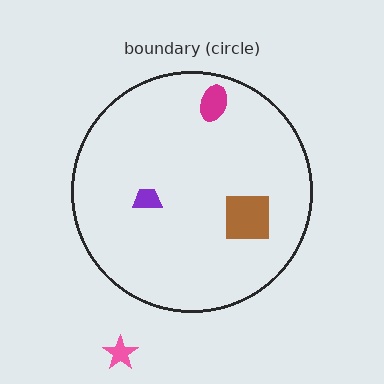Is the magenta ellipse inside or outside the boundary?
Inside.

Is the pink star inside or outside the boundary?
Outside.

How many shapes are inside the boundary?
3 inside, 1 outside.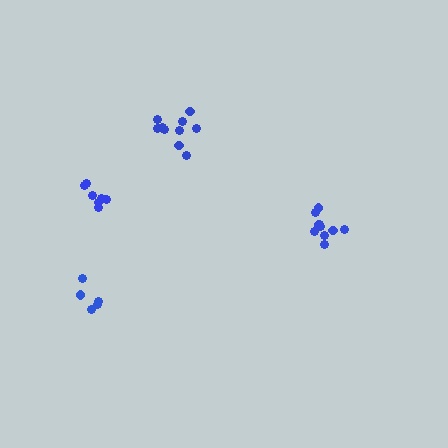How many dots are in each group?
Group 1: 10 dots, Group 2: 7 dots, Group 3: 10 dots, Group 4: 5 dots (32 total).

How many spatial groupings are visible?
There are 4 spatial groupings.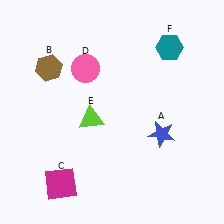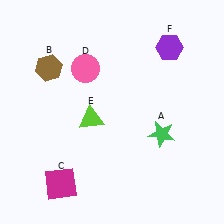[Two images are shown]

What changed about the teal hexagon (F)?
In Image 1, F is teal. In Image 2, it changed to purple.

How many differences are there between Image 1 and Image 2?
There are 2 differences between the two images.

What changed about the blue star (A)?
In Image 1, A is blue. In Image 2, it changed to green.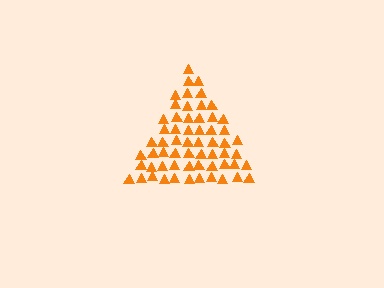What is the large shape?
The large shape is a triangle.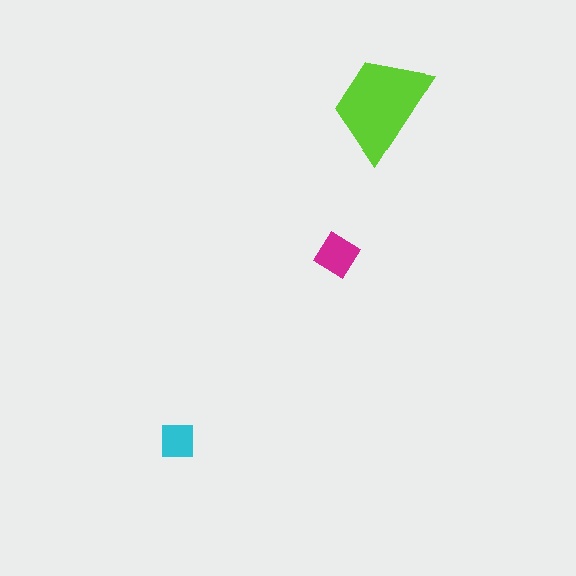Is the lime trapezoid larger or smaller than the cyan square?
Larger.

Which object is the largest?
The lime trapezoid.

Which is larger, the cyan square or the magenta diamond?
The magenta diamond.